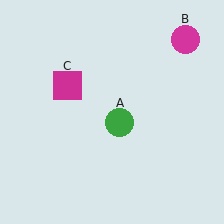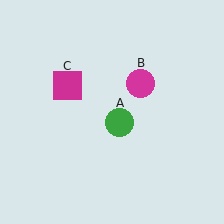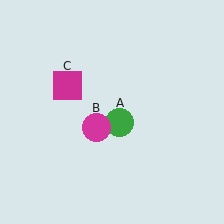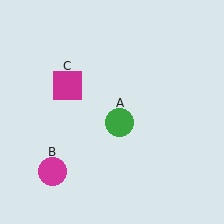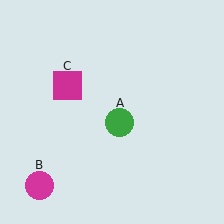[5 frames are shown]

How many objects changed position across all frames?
1 object changed position: magenta circle (object B).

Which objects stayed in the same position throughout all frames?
Green circle (object A) and magenta square (object C) remained stationary.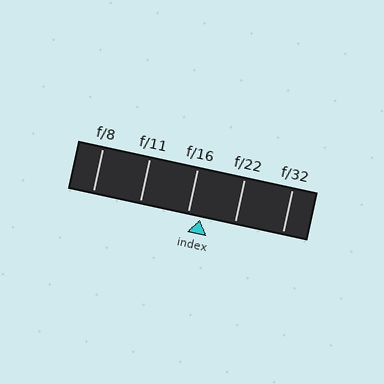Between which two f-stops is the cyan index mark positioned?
The index mark is between f/16 and f/22.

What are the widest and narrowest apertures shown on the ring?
The widest aperture shown is f/8 and the narrowest is f/32.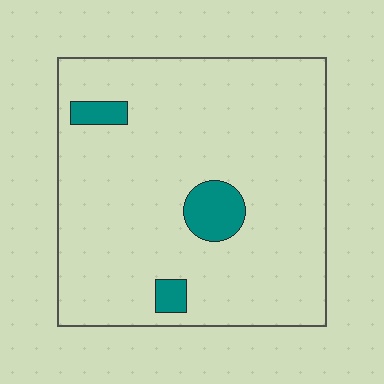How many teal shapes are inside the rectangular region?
3.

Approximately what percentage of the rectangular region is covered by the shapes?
Approximately 10%.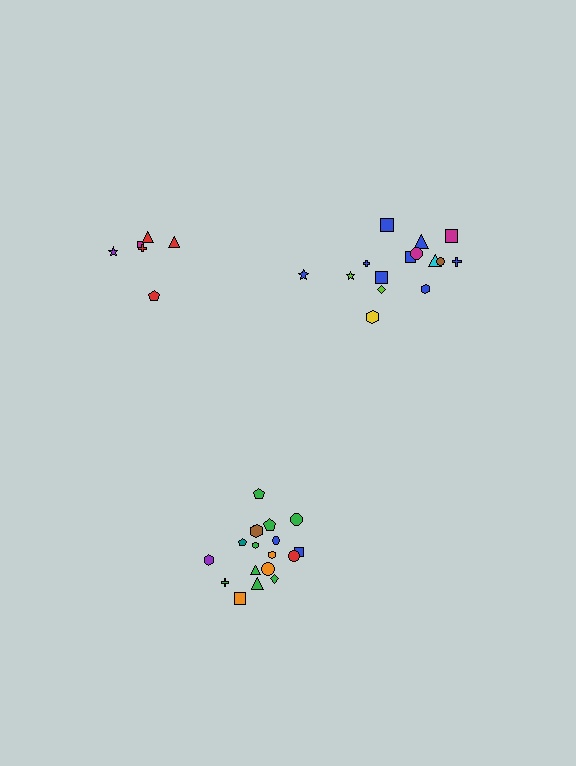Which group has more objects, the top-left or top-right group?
The top-right group.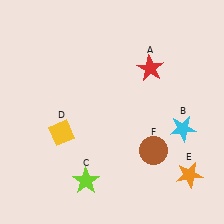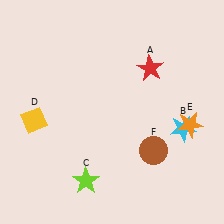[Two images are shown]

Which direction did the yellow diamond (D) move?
The yellow diamond (D) moved left.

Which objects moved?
The objects that moved are: the yellow diamond (D), the orange star (E).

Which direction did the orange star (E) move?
The orange star (E) moved up.